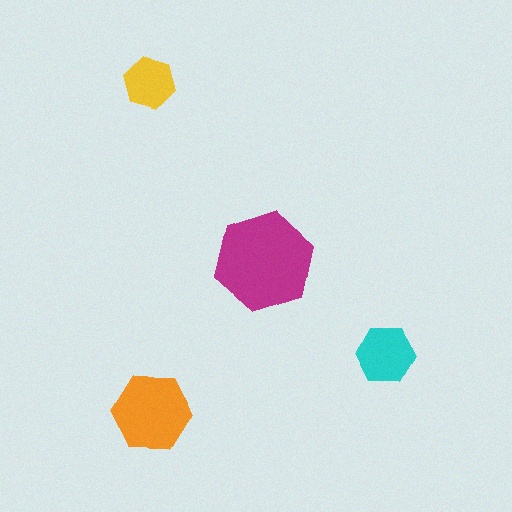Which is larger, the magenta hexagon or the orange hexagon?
The magenta one.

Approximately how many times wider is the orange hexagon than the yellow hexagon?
About 1.5 times wider.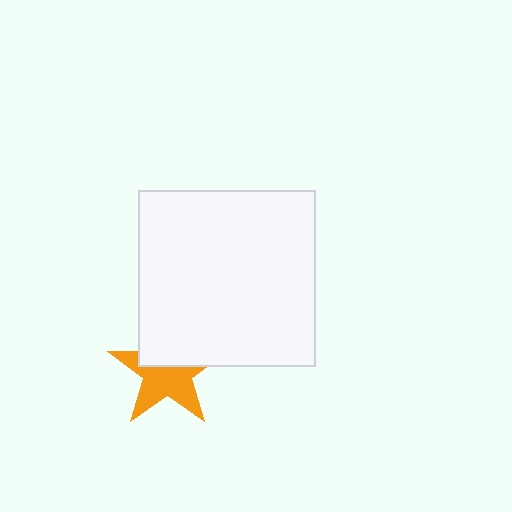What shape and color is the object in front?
The object in front is a white rectangle.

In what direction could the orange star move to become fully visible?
The orange star could move down. That would shift it out from behind the white rectangle entirely.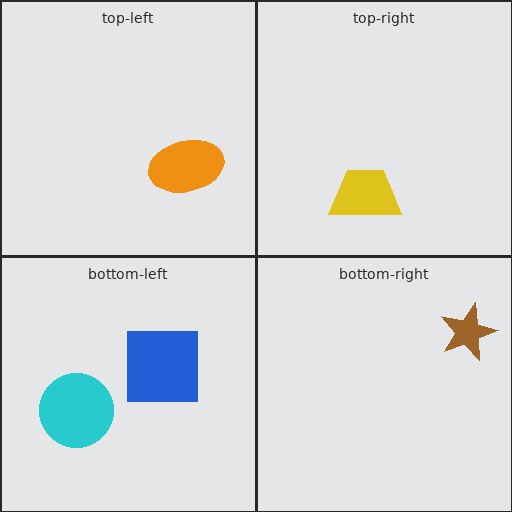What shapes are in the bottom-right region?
The brown star.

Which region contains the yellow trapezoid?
The top-right region.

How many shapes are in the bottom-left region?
2.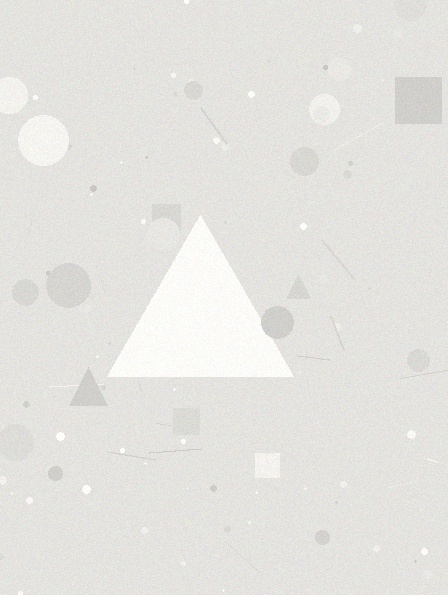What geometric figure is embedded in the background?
A triangle is embedded in the background.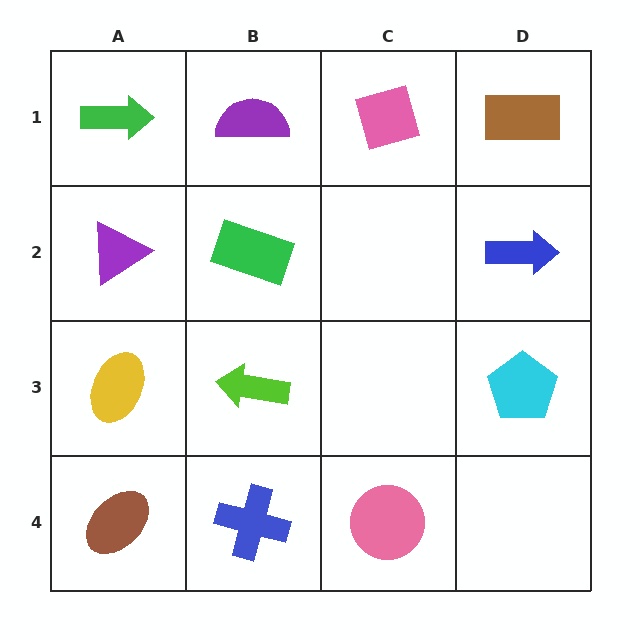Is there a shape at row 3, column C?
No, that cell is empty.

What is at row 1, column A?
A green arrow.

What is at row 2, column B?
A green rectangle.